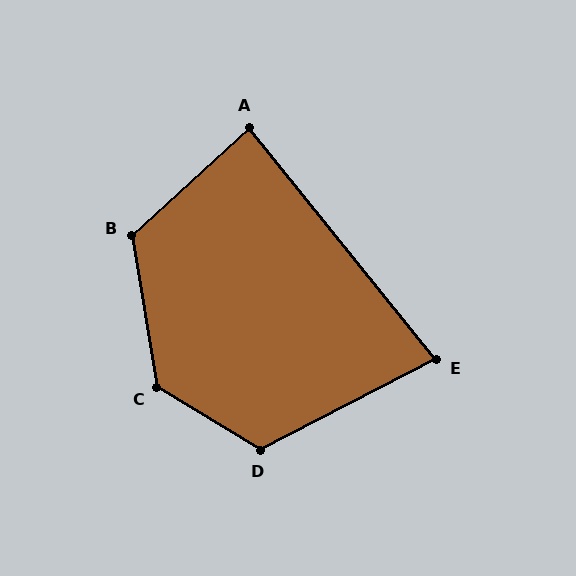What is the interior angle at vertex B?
Approximately 123 degrees (obtuse).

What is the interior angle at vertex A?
Approximately 86 degrees (approximately right).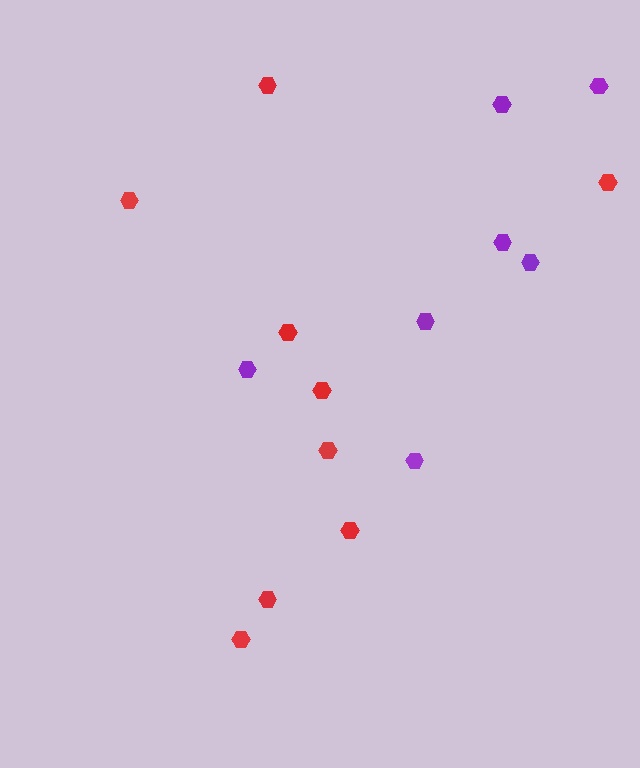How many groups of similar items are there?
There are 2 groups: one group of red hexagons (9) and one group of purple hexagons (7).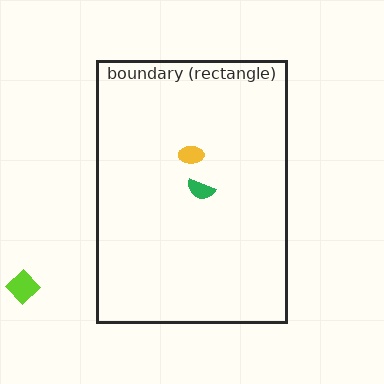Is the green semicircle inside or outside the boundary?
Inside.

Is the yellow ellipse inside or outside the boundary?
Inside.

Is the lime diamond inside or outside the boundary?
Outside.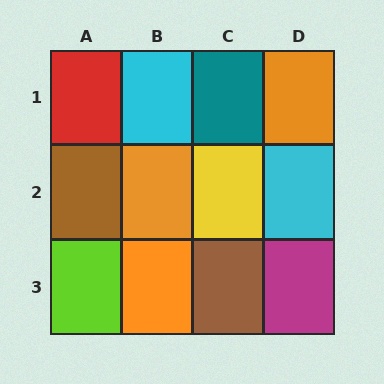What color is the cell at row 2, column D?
Cyan.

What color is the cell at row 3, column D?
Magenta.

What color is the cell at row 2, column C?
Yellow.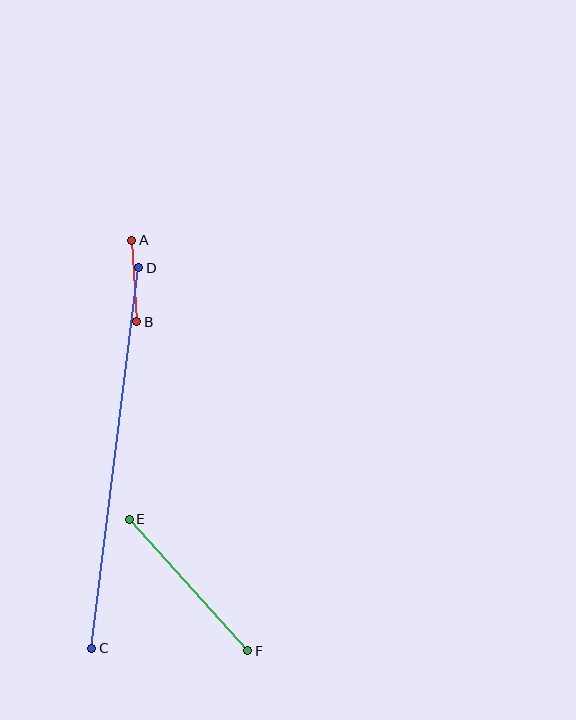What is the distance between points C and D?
The distance is approximately 384 pixels.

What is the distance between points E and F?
The distance is approximately 177 pixels.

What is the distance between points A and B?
The distance is approximately 82 pixels.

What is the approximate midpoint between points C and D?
The midpoint is at approximately (115, 458) pixels.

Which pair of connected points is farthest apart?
Points C and D are farthest apart.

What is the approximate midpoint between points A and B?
The midpoint is at approximately (134, 281) pixels.